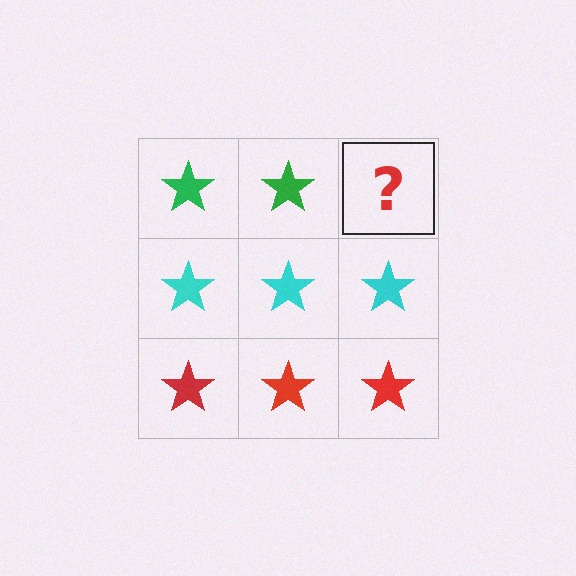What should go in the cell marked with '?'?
The missing cell should contain a green star.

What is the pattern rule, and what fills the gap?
The rule is that each row has a consistent color. The gap should be filled with a green star.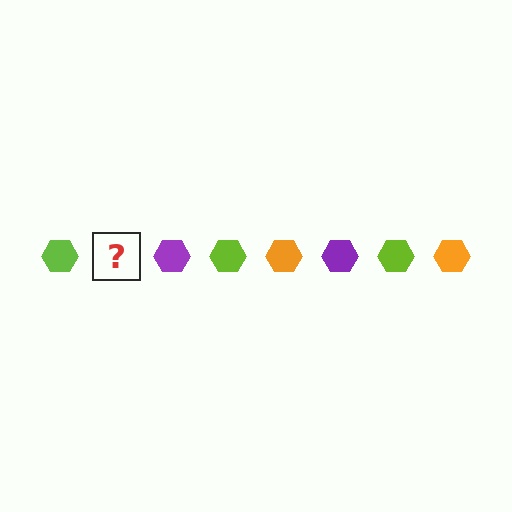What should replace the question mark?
The question mark should be replaced with an orange hexagon.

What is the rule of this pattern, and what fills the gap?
The rule is that the pattern cycles through lime, orange, purple hexagons. The gap should be filled with an orange hexagon.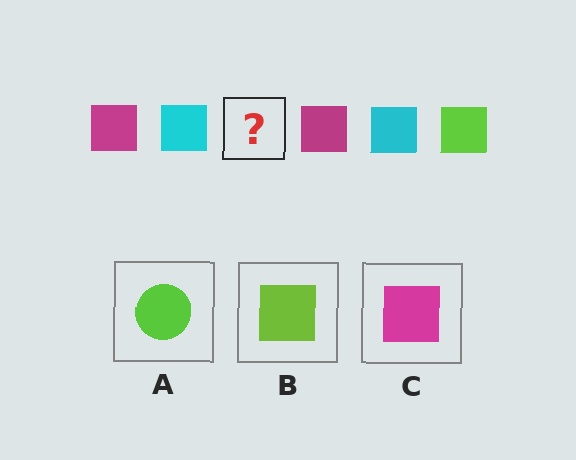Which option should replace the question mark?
Option B.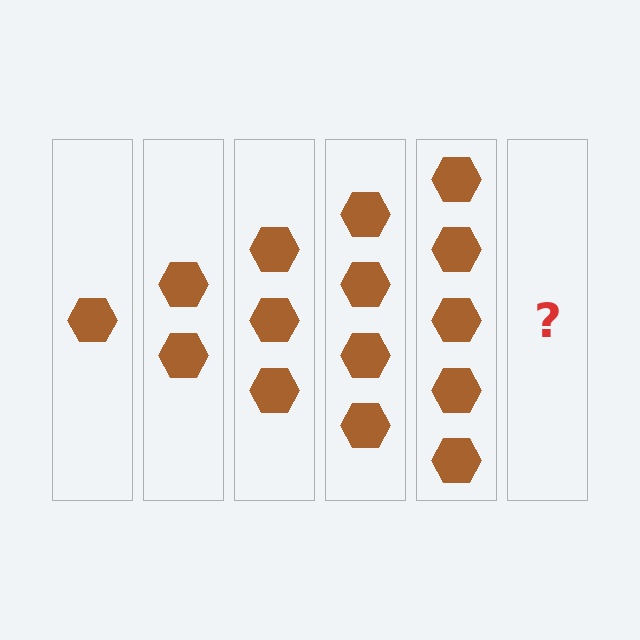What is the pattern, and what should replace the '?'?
The pattern is that each step adds one more hexagon. The '?' should be 6 hexagons.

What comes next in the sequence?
The next element should be 6 hexagons.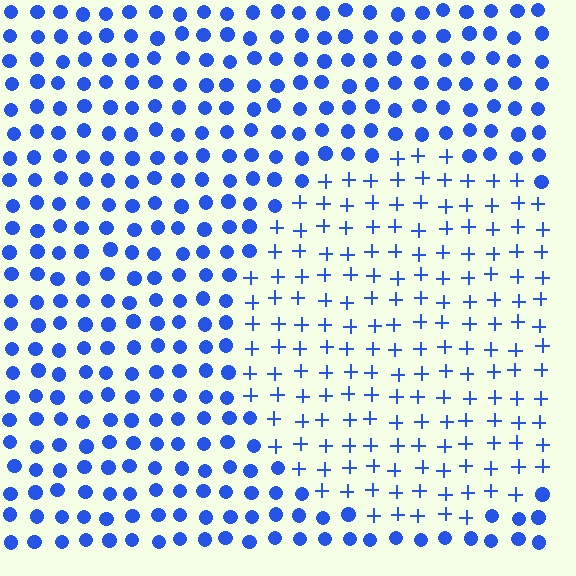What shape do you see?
I see a circle.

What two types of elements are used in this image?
The image uses plus signs inside the circle region and circles outside it.